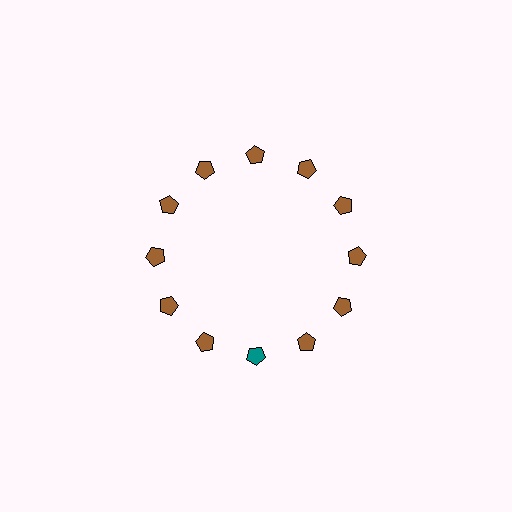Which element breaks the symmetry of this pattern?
The teal pentagon at roughly the 6 o'clock position breaks the symmetry. All other shapes are brown pentagons.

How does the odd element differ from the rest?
It has a different color: teal instead of brown.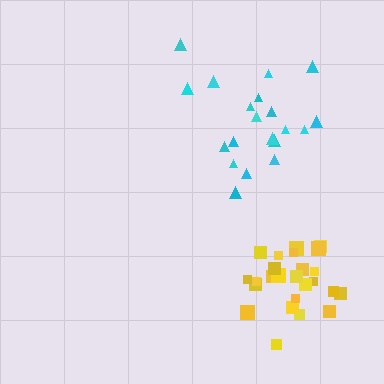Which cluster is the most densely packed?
Yellow.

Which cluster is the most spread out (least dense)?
Cyan.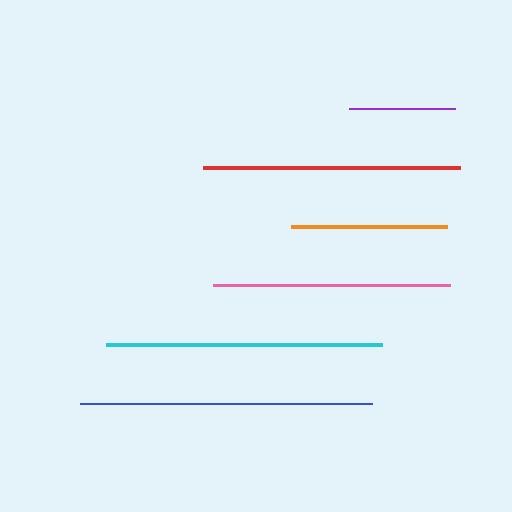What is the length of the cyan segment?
The cyan segment is approximately 276 pixels long.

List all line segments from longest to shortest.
From longest to shortest: blue, cyan, red, pink, orange, purple.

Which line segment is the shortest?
The purple line is the shortest at approximately 106 pixels.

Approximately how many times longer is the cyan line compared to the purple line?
The cyan line is approximately 2.6 times the length of the purple line.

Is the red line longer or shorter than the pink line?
The red line is longer than the pink line.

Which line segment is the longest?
The blue line is the longest at approximately 291 pixels.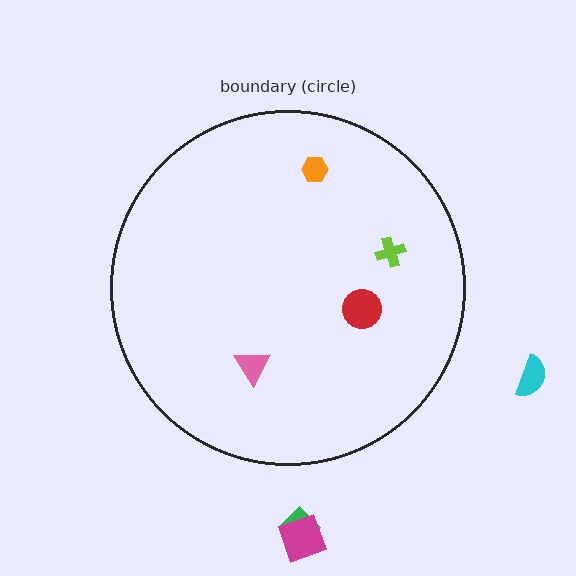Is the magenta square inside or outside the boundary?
Outside.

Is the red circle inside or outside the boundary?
Inside.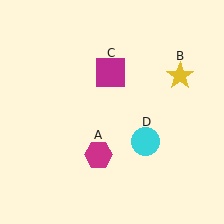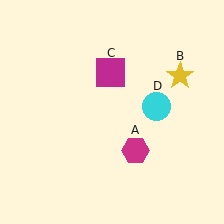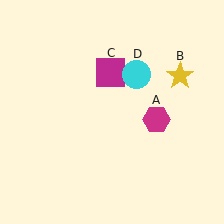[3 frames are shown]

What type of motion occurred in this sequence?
The magenta hexagon (object A), cyan circle (object D) rotated counterclockwise around the center of the scene.